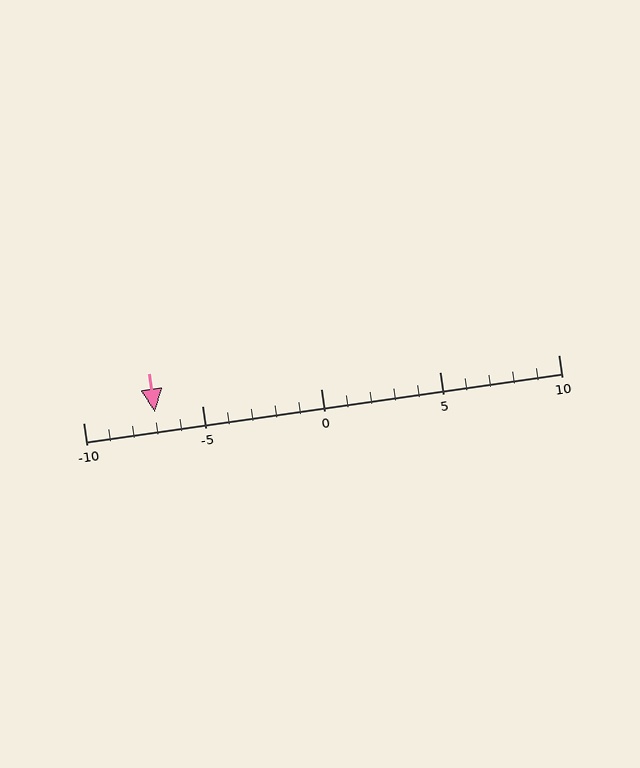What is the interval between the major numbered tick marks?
The major tick marks are spaced 5 units apart.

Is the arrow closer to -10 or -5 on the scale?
The arrow is closer to -5.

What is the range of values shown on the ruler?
The ruler shows values from -10 to 10.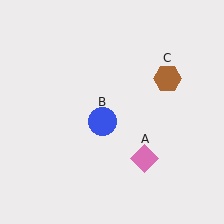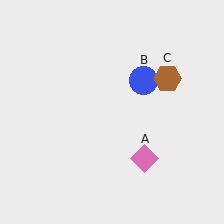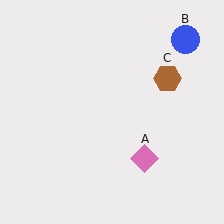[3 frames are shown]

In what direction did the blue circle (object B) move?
The blue circle (object B) moved up and to the right.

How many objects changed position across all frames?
1 object changed position: blue circle (object B).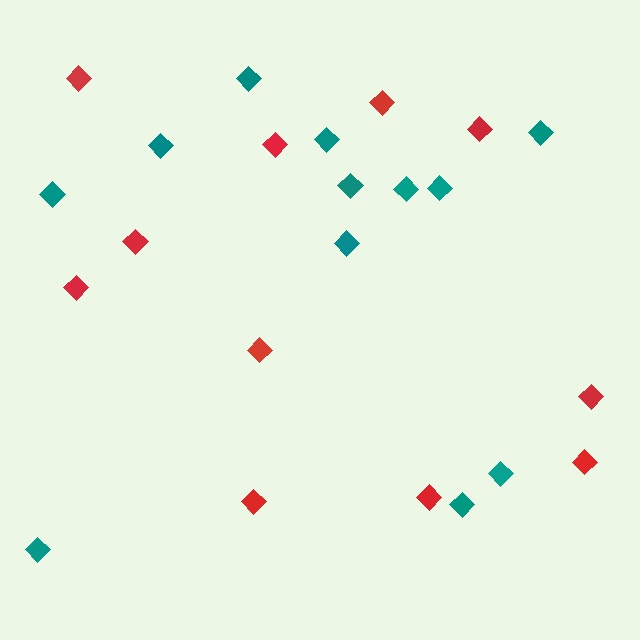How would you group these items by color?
There are 2 groups: one group of red diamonds (11) and one group of teal diamonds (12).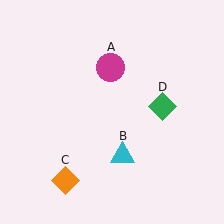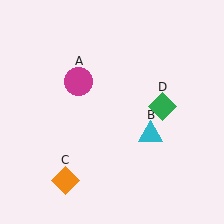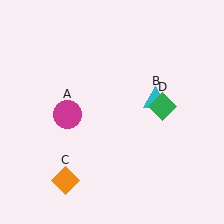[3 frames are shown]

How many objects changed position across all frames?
2 objects changed position: magenta circle (object A), cyan triangle (object B).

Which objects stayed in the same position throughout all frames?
Orange diamond (object C) and green diamond (object D) remained stationary.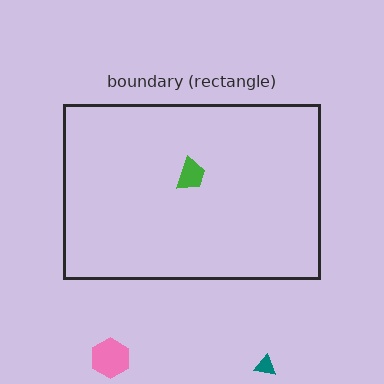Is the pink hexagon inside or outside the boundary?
Outside.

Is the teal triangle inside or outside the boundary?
Outside.